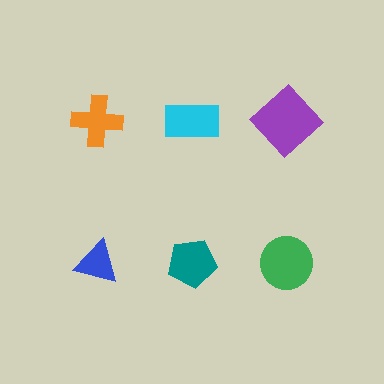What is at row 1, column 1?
An orange cross.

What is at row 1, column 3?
A purple diamond.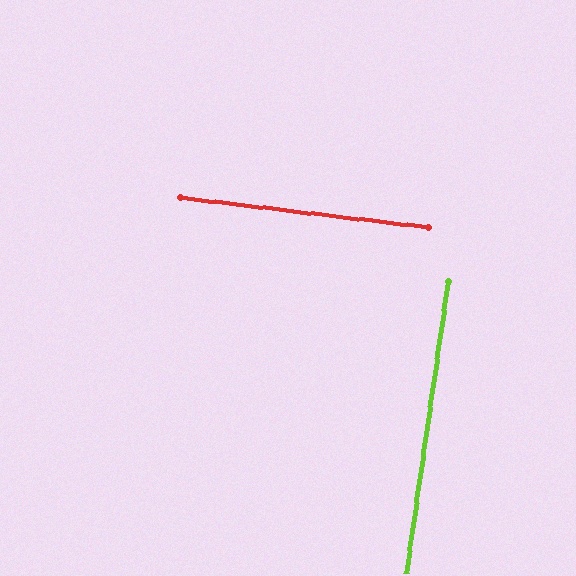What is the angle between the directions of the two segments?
Approximately 89 degrees.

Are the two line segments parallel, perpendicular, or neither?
Perpendicular — they meet at approximately 89°.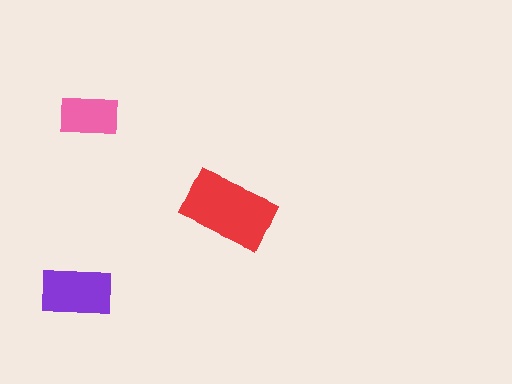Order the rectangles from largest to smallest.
the red one, the purple one, the pink one.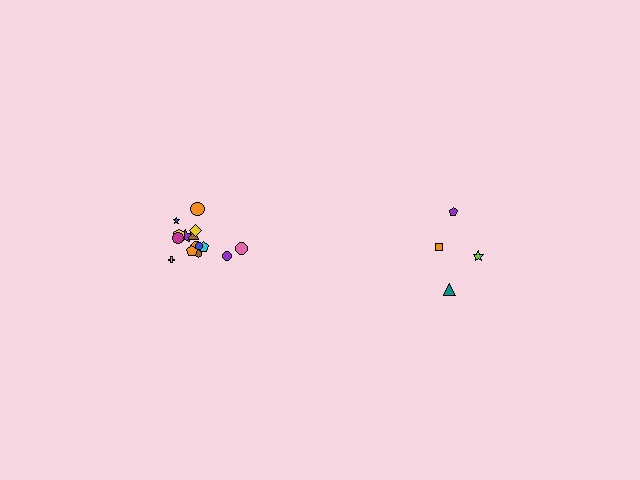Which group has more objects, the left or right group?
The left group.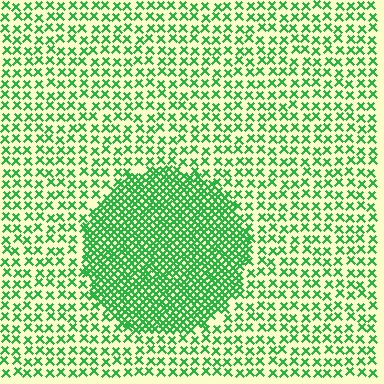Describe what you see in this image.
The image contains small green elements arranged at two different densities. A circle-shaped region is visible where the elements are more densely packed than the surrounding area.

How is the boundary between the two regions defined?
The boundary is defined by a change in element density (approximately 2.6x ratio). All elements are the same color, size, and shape.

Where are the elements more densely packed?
The elements are more densely packed inside the circle boundary.